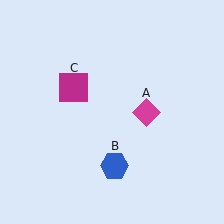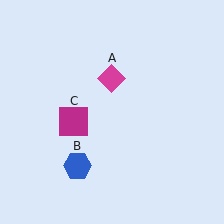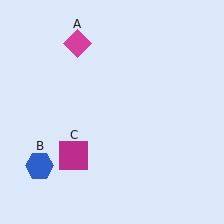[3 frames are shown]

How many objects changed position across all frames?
3 objects changed position: magenta diamond (object A), blue hexagon (object B), magenta square (object C).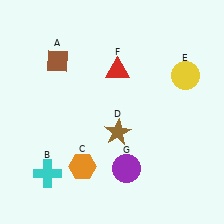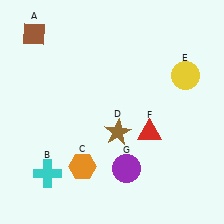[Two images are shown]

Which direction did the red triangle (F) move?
The red triangle (F) moved down.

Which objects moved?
The objects that moved are: the brown diamond (A), the red triangle (F).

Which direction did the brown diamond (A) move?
The brown diamond (A) moved up.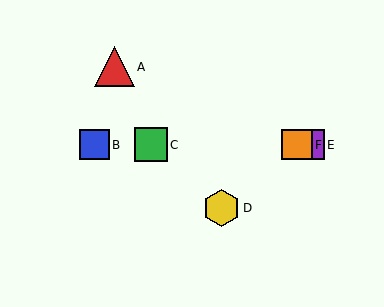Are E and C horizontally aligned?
Yes, both are at y≈145.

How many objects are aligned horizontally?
4 objects (B, C, E, F) are aligned horizontally.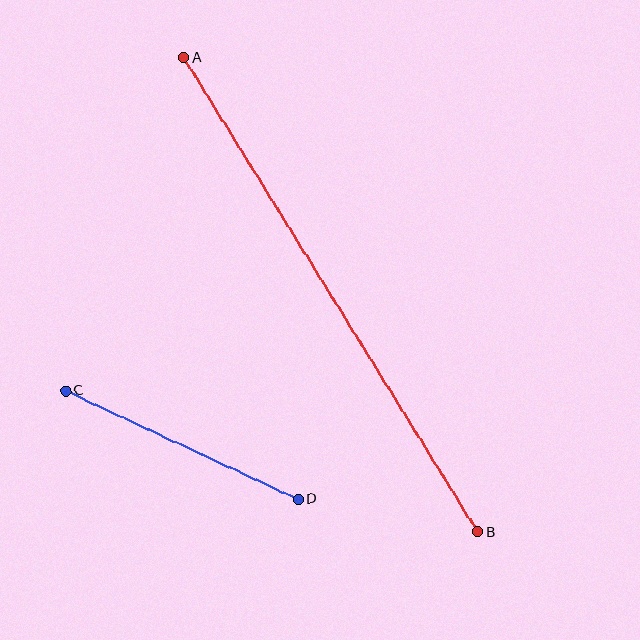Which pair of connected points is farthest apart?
Points A and B are farthest apart.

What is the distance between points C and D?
The distance is approximately 256 pixels.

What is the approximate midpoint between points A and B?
The midpoint is at approximately (331, 295) pixels.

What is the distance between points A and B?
The distance is approximately 558 pixels.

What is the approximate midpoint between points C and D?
The midpoint is at approximately (182, 445) pixels.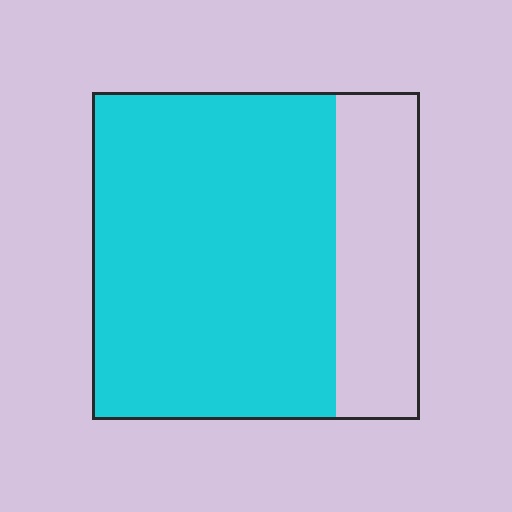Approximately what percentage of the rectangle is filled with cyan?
Approximately 75%.